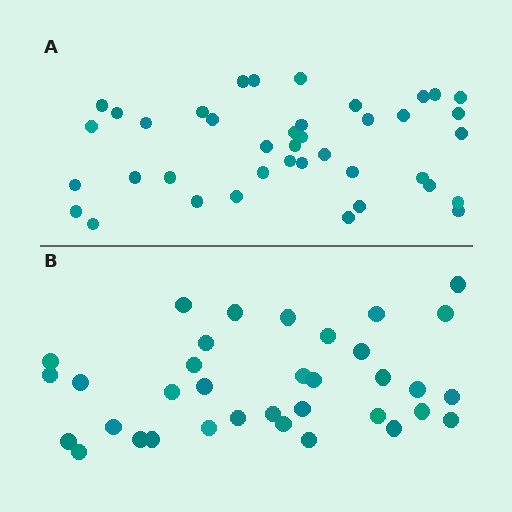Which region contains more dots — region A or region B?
Region A (the top region) has more dots.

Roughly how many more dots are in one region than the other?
Region A has about 5 more dots than region B.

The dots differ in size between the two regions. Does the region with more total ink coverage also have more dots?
No. Region B has more total ink coverage because its dots are larger, but region A actually contains more individual dots. Total area can be misleading — the number of items is what matters here.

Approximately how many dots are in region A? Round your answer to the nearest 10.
About 40 dots.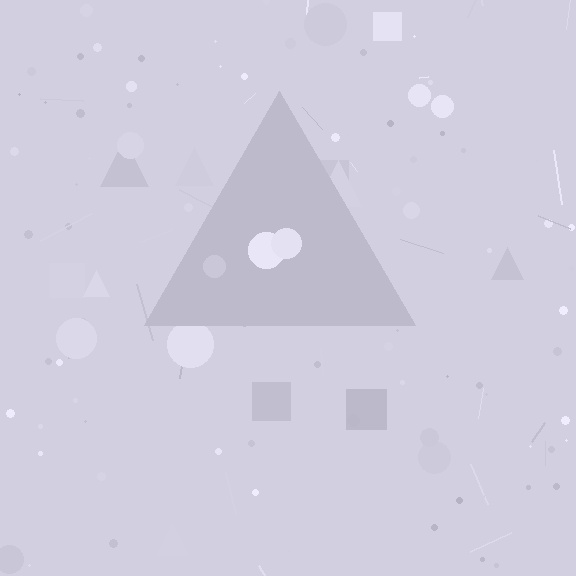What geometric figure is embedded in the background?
A triangle is embedded in the background.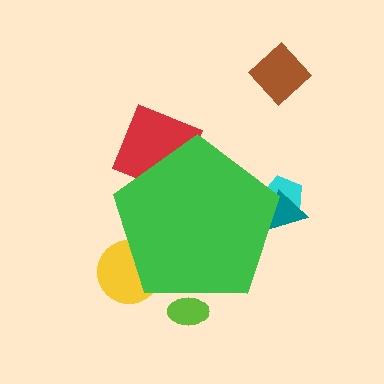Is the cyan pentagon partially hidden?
Yes, the cyan pentagon is partially hidden behind the green pentagon.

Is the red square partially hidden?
Yes, the red square is partially hidden behind the green pentagon.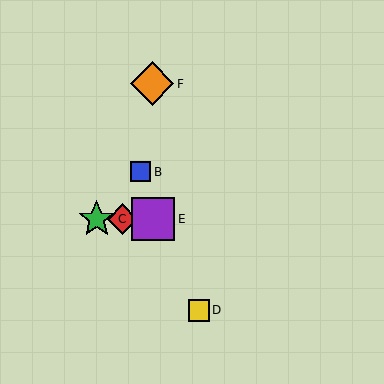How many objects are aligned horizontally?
3 objects (A, C, E) are aligned horizontally.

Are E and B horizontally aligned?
No, E is at y≈219 and B is at y≈172.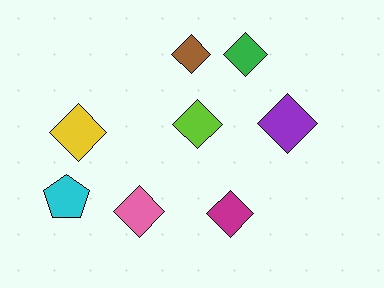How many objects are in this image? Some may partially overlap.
There are 8 objects.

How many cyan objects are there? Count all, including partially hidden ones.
There is 1 cyan object.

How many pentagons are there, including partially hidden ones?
There is 1 pentagon.